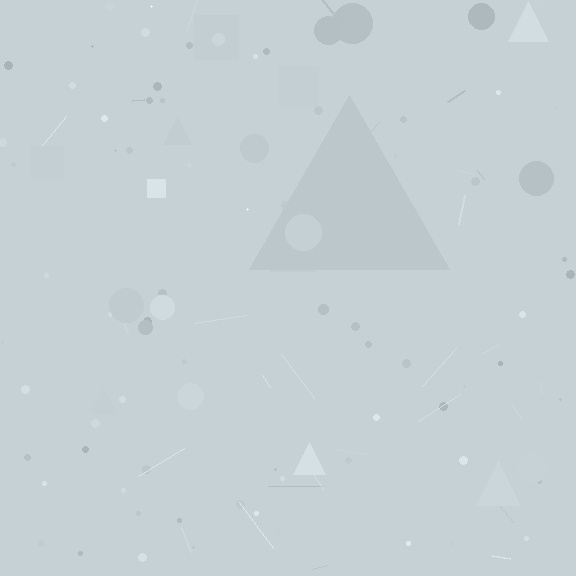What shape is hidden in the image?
A triangle is hidden in the image.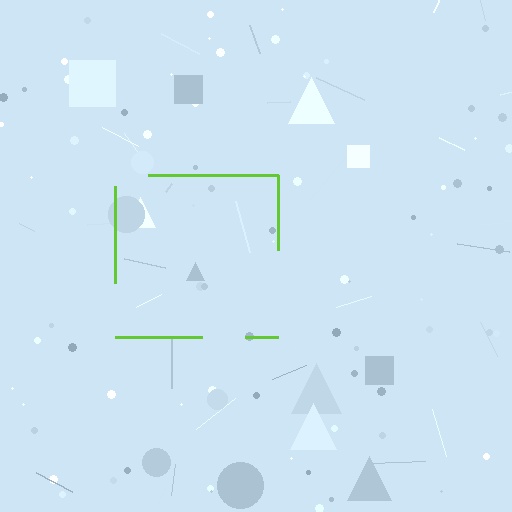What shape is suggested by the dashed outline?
The dashed outline suggests a square.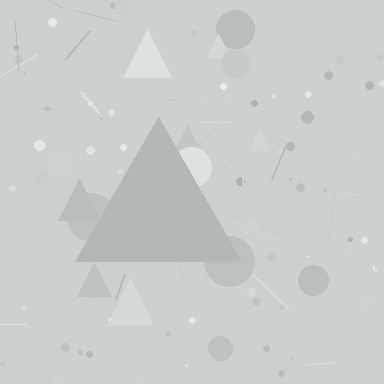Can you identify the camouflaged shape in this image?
The camouflaged shape is a triangle.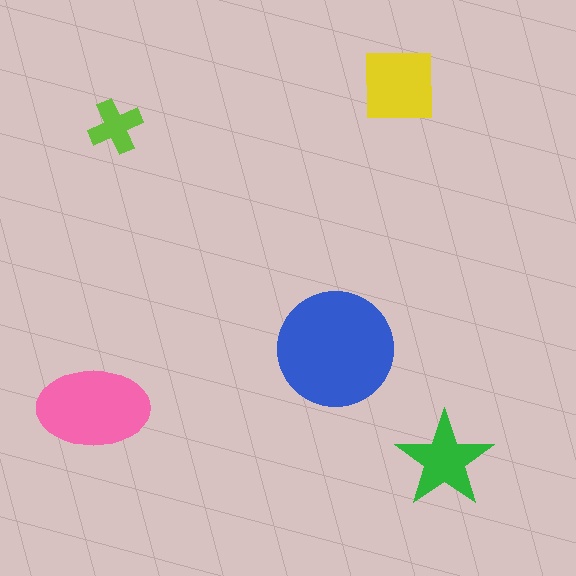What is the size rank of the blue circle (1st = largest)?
1st.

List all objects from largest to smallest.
The blue circle, the pink ellipse, the yellow square, the green star, the lime cross.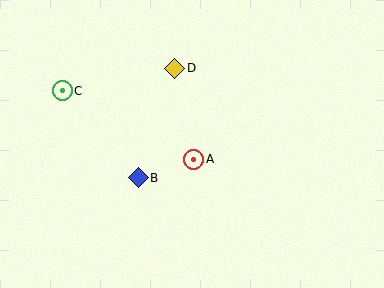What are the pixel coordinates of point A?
Point A is at (194, 159).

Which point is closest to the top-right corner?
Point D is closest to the top-right corner.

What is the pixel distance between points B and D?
The distance between B and D is 116 pixels.